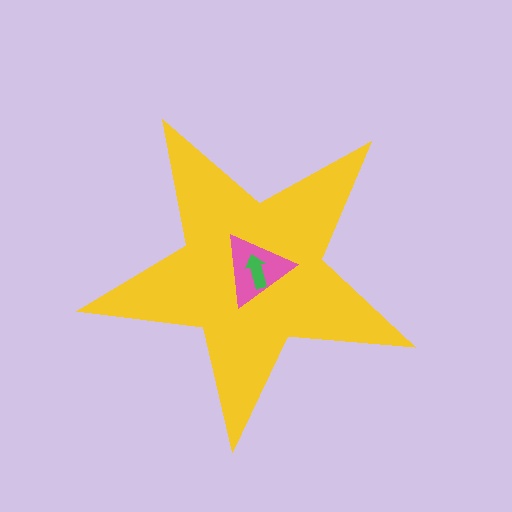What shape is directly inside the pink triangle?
The green arrow.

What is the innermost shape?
The green arrow.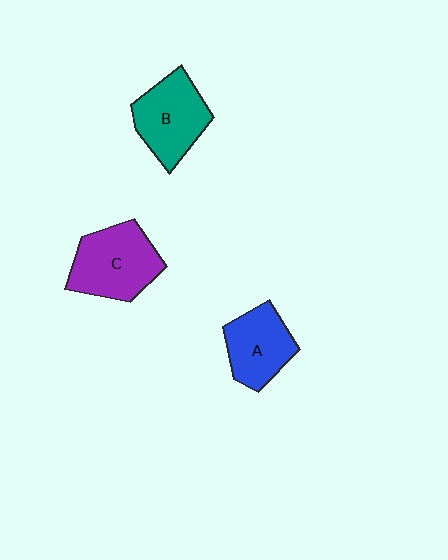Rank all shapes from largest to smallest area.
From largest to smallest: C (purple), B (teal), A (blue).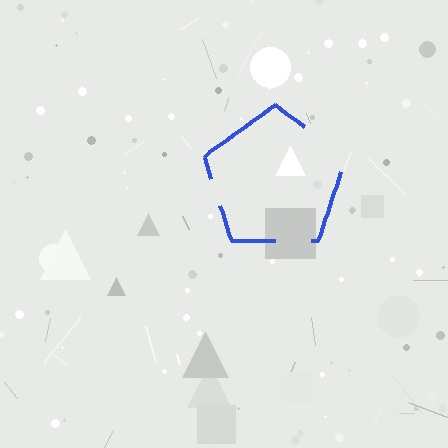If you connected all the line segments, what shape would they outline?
They would outline a pentagon.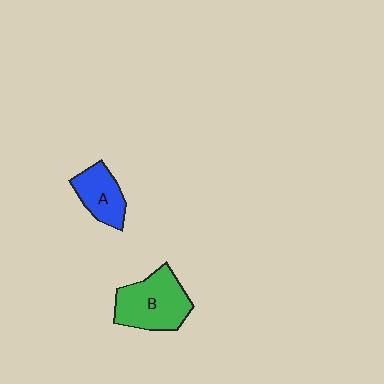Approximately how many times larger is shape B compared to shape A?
Approximately 1.6 times.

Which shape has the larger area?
Shape B (green).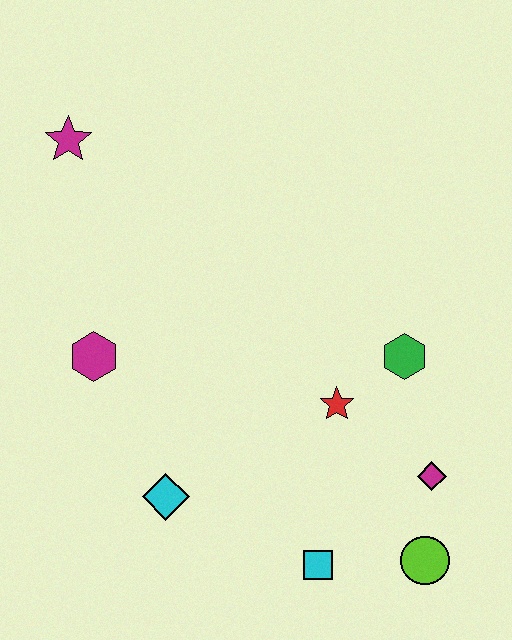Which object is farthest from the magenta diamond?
The magenta star is farthest from the magenta diamond.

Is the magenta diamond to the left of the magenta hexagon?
No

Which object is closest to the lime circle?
The magenta diamond is closest to the lime circle.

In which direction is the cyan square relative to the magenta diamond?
The cyan square is to the left of the magenta diamond.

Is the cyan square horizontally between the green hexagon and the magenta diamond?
No